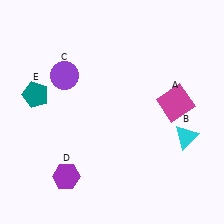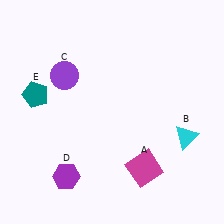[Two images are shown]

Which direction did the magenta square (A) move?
The magenta square (A) moved down.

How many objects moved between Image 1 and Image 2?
1 object moved between the two images.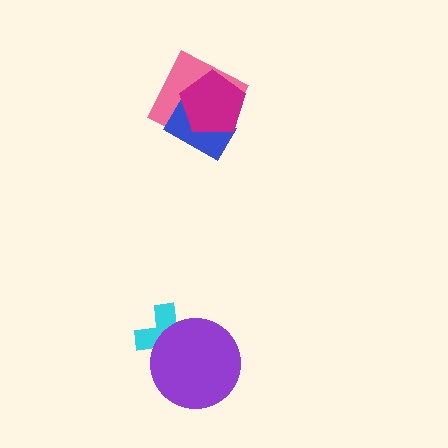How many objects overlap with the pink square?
2 objects overlap with the pink square.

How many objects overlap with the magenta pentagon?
2 objects overlap with the magenta pentagon.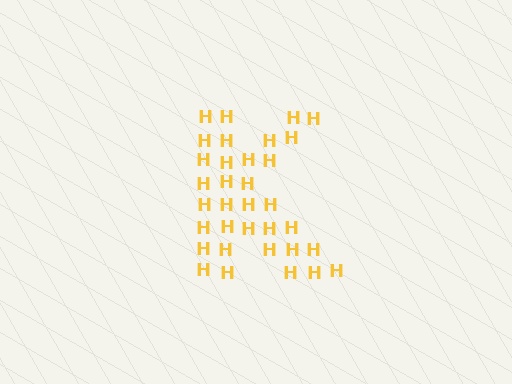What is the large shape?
The large shape is the letter K.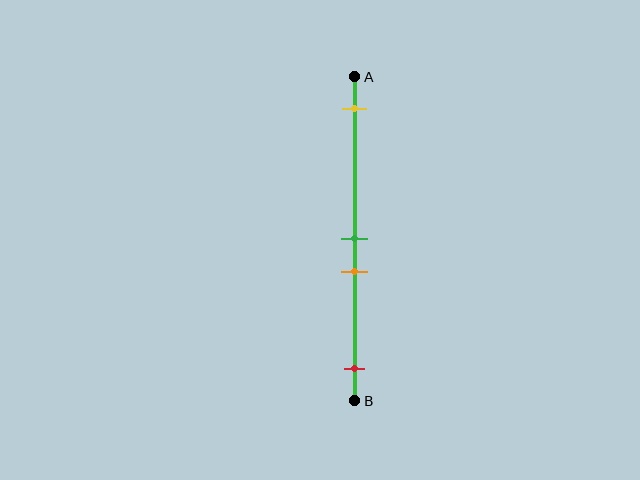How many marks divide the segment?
There are 4 marks dividing the segment.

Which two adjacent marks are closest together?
The green and orange marks are the closest adjacent pair.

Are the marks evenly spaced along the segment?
No, the marks are not evenly spaced.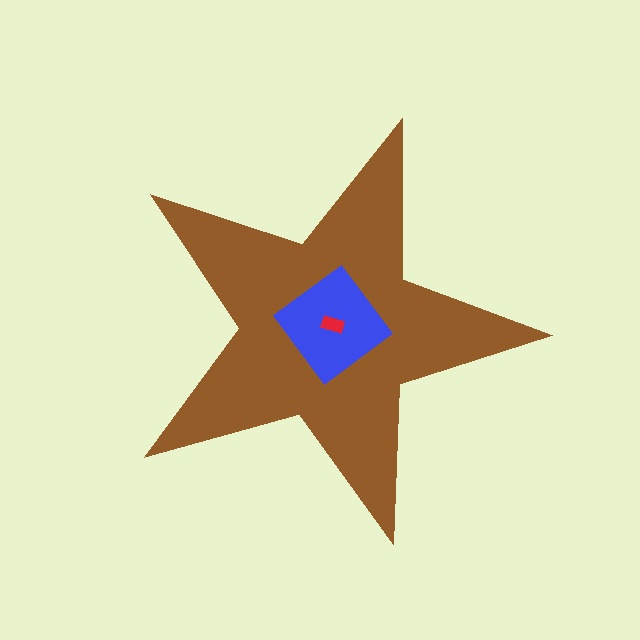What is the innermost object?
The red rectangle.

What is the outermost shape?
The brown star.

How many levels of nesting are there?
3.